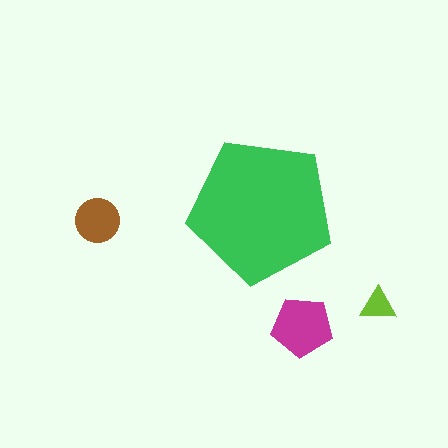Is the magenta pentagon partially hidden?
No, the magenta pentagon is fully visible.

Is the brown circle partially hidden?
No, the brown circle is fully visible.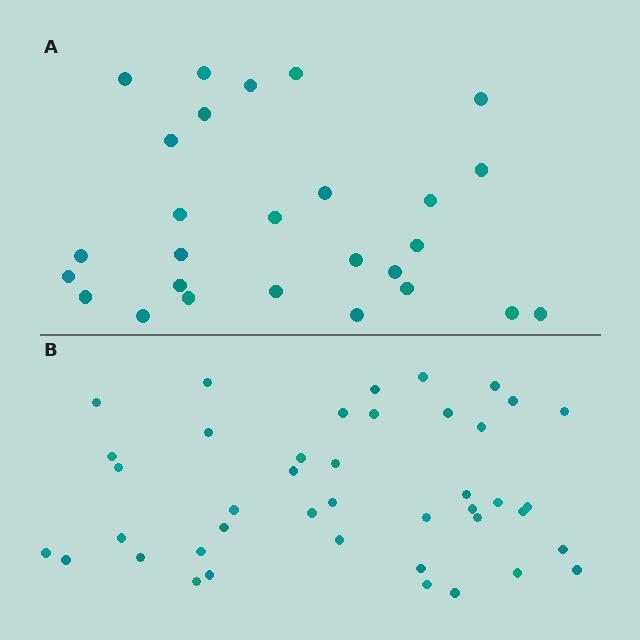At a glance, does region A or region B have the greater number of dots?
Region B (the bottom region) has more dots.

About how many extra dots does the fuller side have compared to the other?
Region B has approximately 15 more dots than region A.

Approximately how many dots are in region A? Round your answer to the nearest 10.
About 30 dots. (The exact count is 27, which rounds to 30.)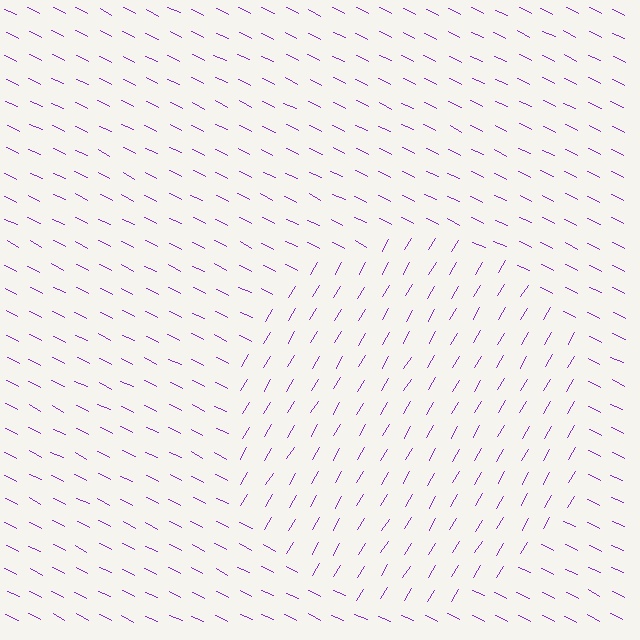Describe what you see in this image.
The image is filled with small purple line segments. A circle region in the image has lines oriented differently from the surrounding lines, creating a visible texture boundary.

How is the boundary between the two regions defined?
The boundary is defined purely by a change in line orientation (approximately 85 degrees difference). All lines are the same color and thickness.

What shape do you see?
I see a circle.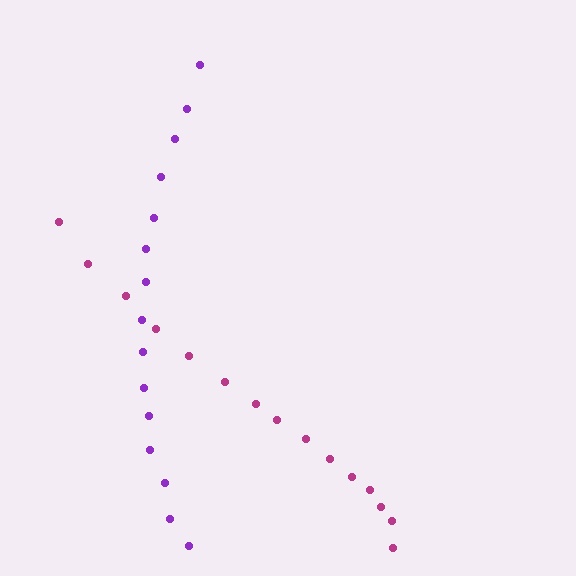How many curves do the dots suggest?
There are 2 distinct paths.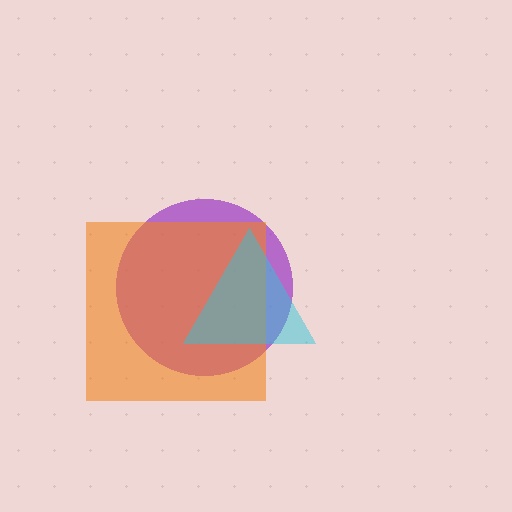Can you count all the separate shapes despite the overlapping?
Yes, there are 3 separate shapes.